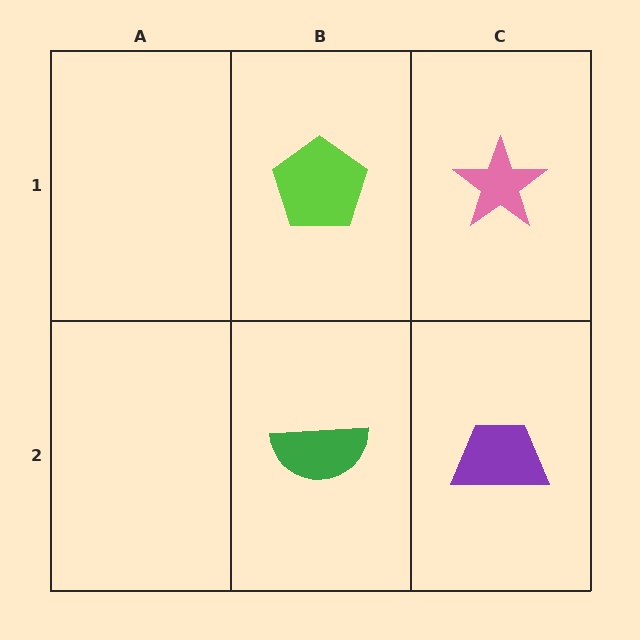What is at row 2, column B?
A green semicircle.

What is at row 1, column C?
A pink star.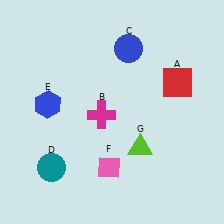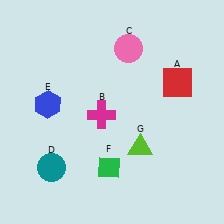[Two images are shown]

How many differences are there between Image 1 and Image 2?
There are 2 differences between the two images.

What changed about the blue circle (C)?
In Image 1, C is blue. In Image 2, it changed to pink.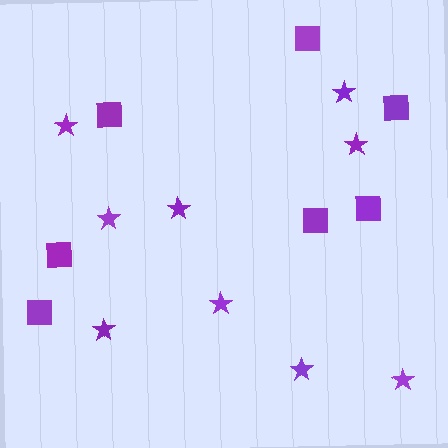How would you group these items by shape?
There are 2 groups: one group of stars (9) and one group of squares (7).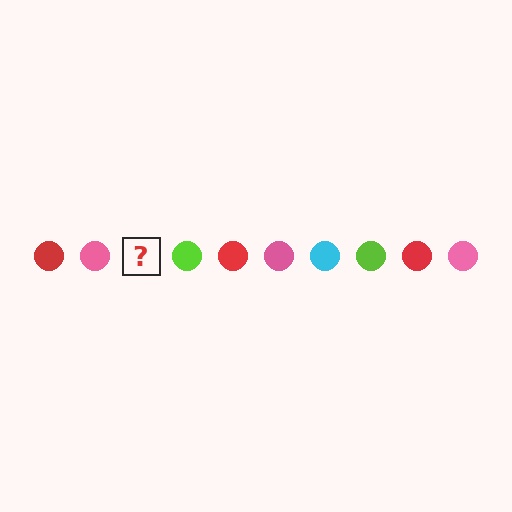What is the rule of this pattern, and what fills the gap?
The rule is that the pattern cycles through red, pink, cyan, lime circles. The gap should be filled with a cyan circle.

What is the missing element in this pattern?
The missing element is a cyan circle.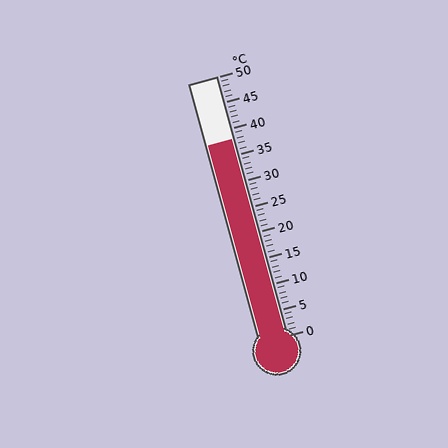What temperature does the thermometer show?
The thermometer shows approximately 38°C.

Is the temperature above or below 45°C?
The temperature is below 45°C.